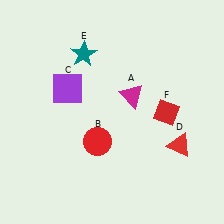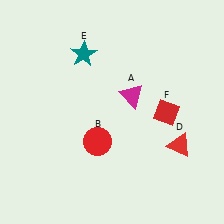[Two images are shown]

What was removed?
The purple square (C) was removed in Image 2.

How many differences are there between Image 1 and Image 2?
There is 1 difference between the two images.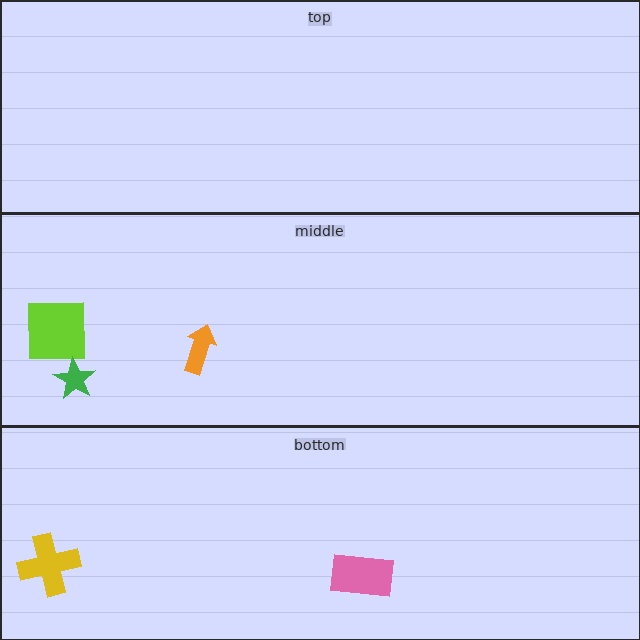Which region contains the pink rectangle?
The bottom region.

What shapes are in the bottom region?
The pink rectangle, the yellow cross.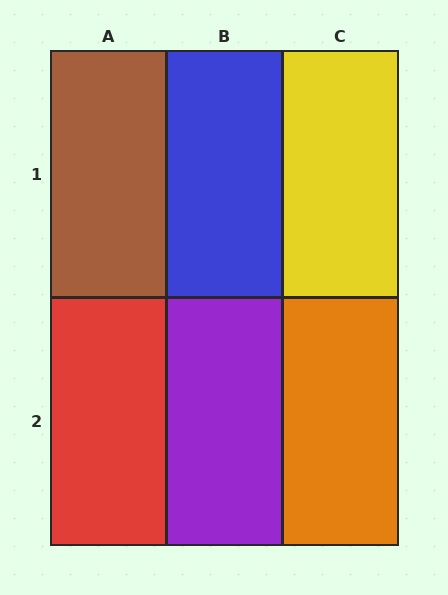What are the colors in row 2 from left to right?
Red, purple, orange.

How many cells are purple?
1 cell is purple.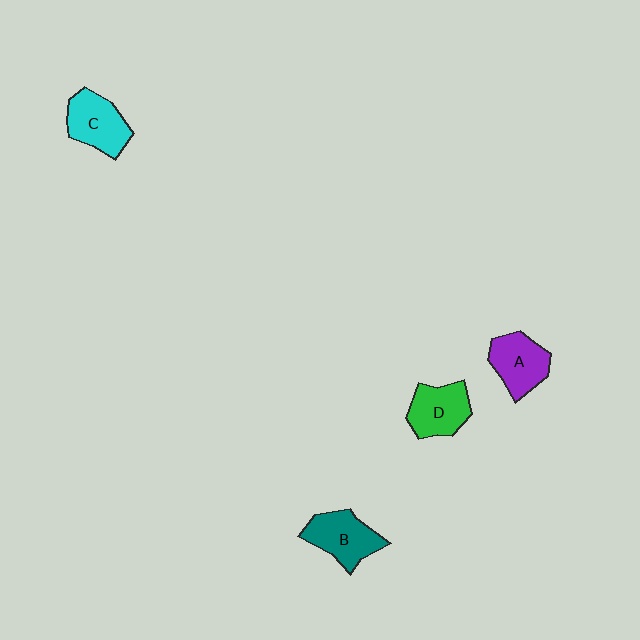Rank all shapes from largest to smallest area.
From largest to smallest: C (cyan), B (teal), D (green), A (purple).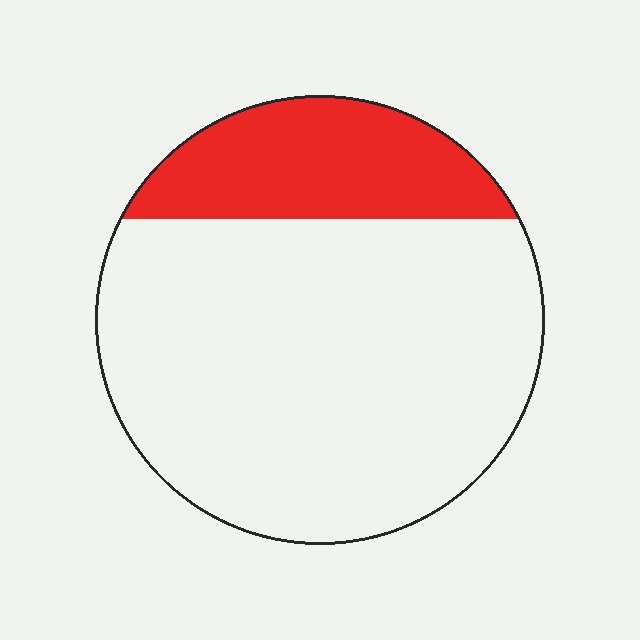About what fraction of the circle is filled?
About one fifth (1/5).